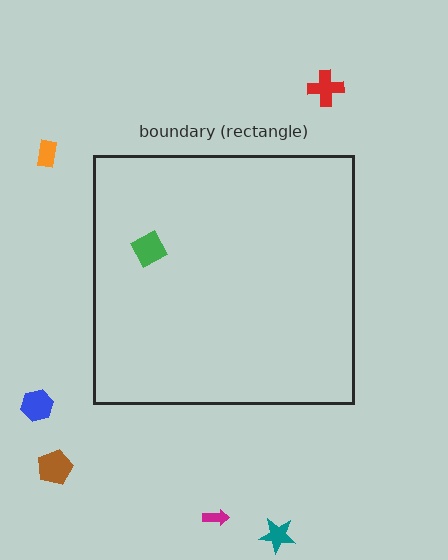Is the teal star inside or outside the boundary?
Outside.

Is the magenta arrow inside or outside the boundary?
Outside.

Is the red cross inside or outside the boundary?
Outside.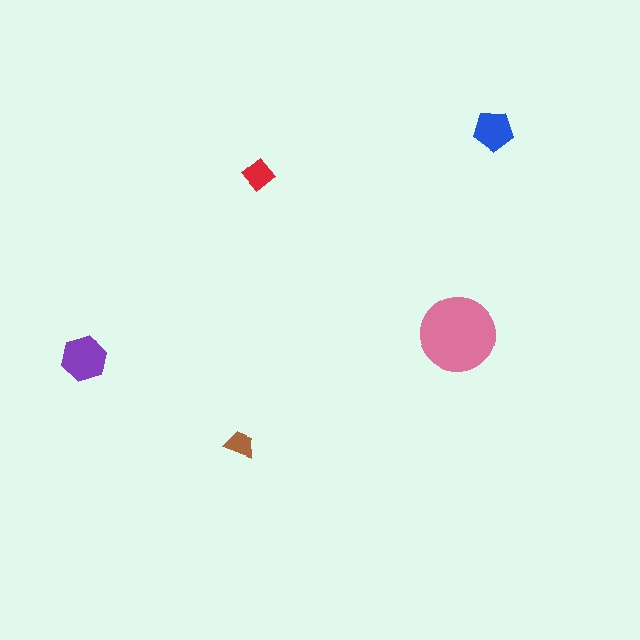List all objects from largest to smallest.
The pink circle, the purple hexagon, the blue pentagon, the red diamond, the brown trapezoid.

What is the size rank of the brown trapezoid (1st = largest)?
5th.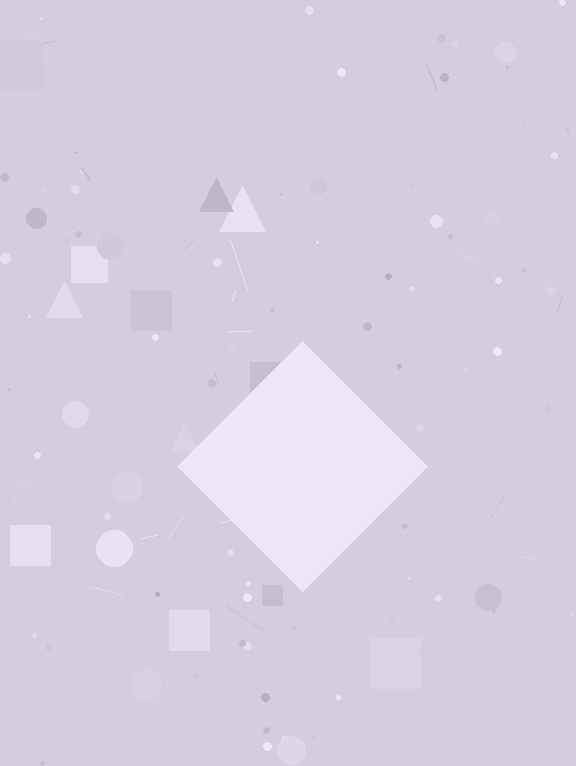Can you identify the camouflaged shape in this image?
The camouflaged shape is a diamond.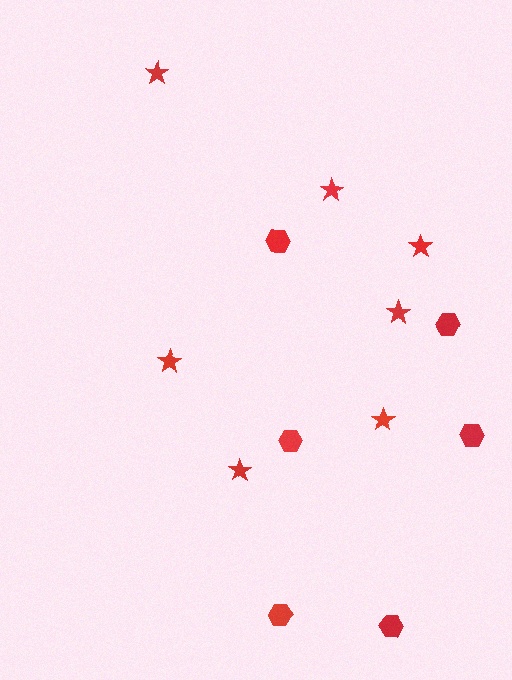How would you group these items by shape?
There are 2 groups: one group of stars (7) and one group of hexagons (6).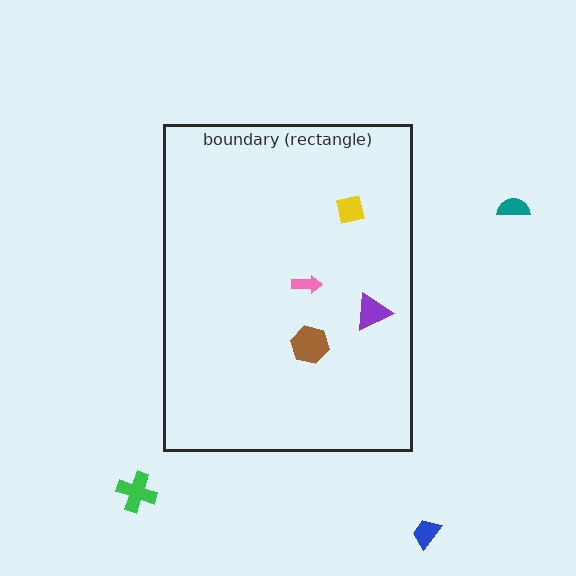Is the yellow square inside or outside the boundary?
Inside.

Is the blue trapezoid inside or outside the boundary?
Outside.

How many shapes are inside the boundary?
4 inside, 3 outside.